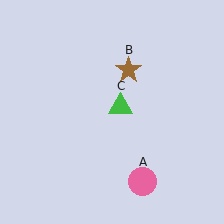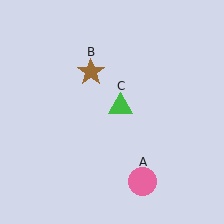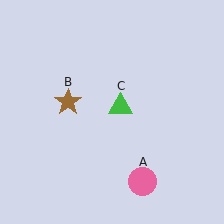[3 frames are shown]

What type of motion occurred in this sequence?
The brown star (object B) rotated counterclockwise around the center of the scene.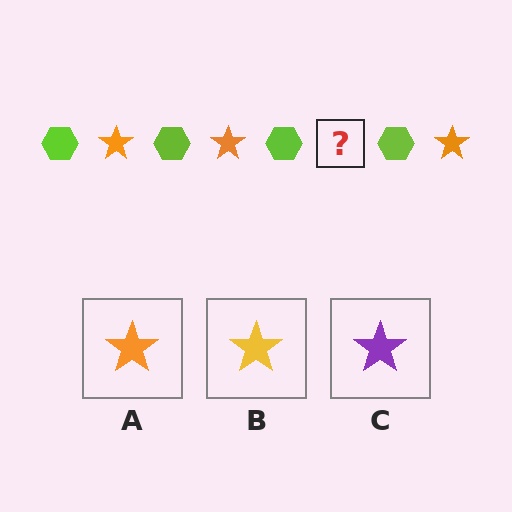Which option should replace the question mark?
Option A.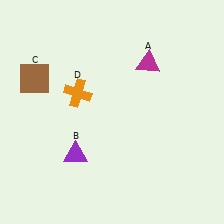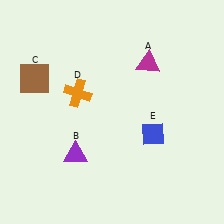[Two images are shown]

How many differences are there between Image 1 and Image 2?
There is 1 difference between the two images.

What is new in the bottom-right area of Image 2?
A blue diamond (E) was added in the bottom-right area of Image 2.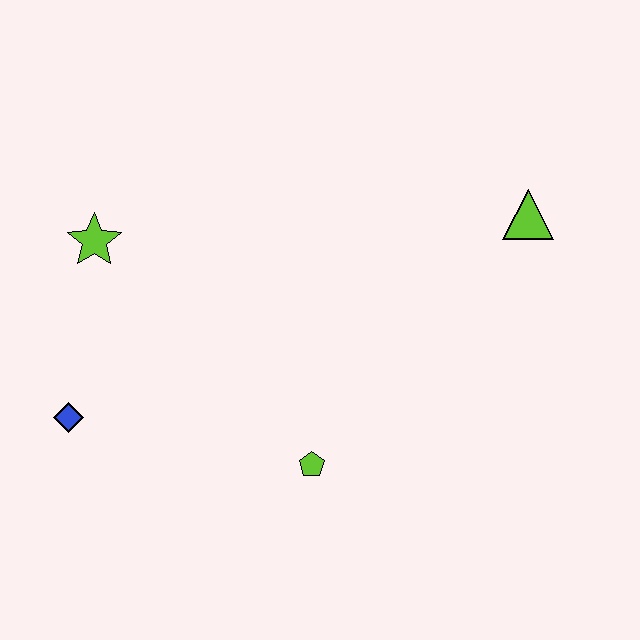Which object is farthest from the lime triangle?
The blue diamond is farthest from the lime triangle.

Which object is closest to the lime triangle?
The lime pentagon is closest to the lime triangle.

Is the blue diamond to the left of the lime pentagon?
Yes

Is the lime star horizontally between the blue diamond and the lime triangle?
Yes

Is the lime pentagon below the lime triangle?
Yes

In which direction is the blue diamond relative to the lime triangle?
The blue diamond is to the left of the lime triangle.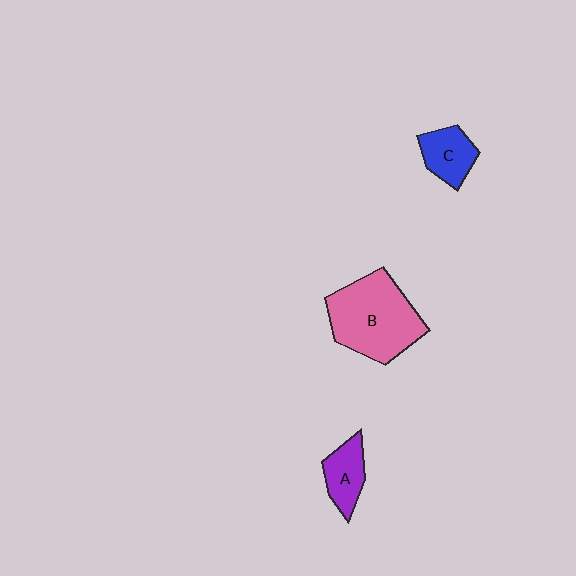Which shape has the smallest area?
Shape A (purple).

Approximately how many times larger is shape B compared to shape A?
Approximately 2.6 times.